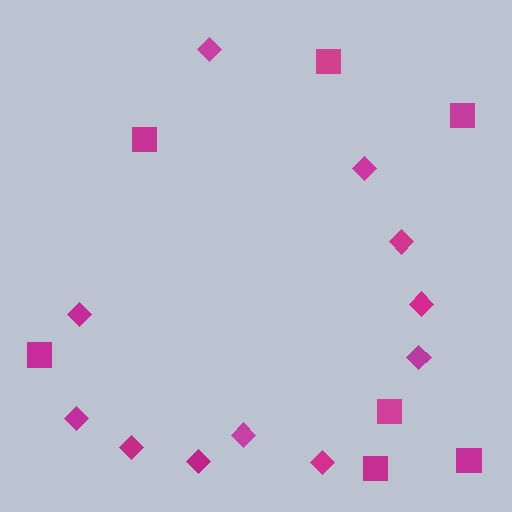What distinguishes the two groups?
There are 2 groups: one group of squares (7) and one group of diamonds (11).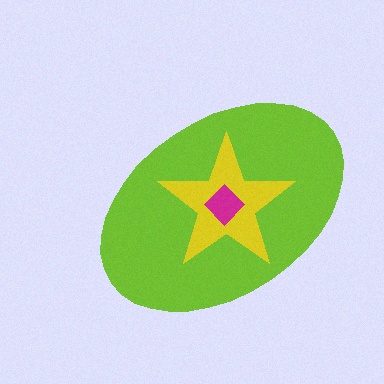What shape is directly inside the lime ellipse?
The yellow star.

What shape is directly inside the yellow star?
The magenta diamond.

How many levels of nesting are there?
3.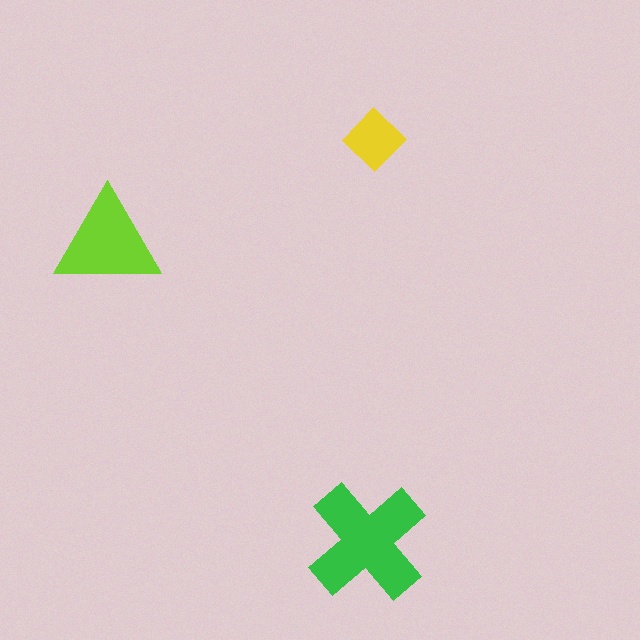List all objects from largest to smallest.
The green cross, the lime triangle, the yellow diamond.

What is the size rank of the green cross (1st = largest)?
1st.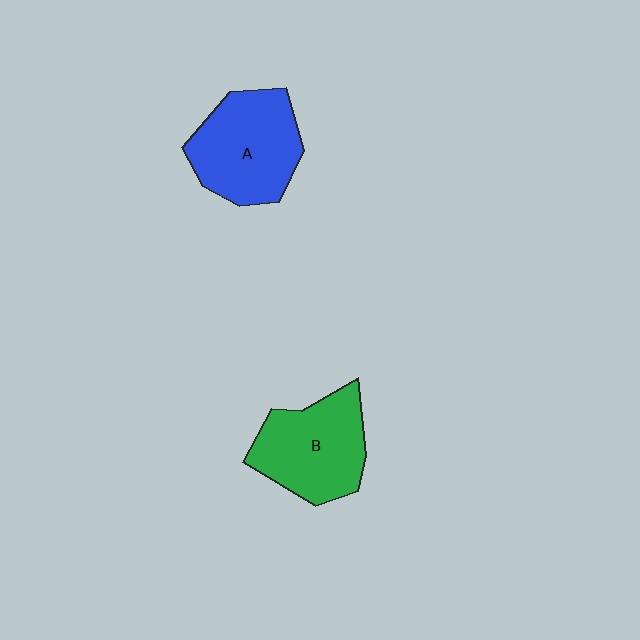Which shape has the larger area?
Shape A (blue).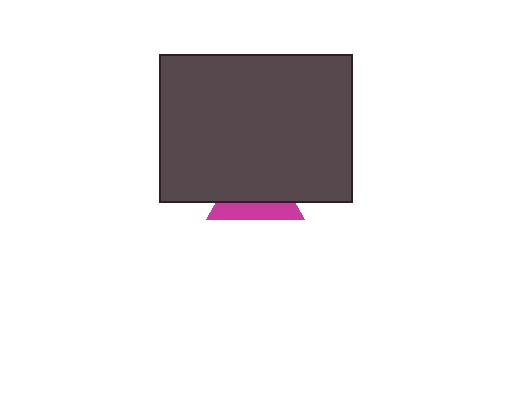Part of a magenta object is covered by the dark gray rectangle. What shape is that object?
It is a triangle.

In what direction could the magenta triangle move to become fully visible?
The magenta triangle could move down. That would shift it out from behind the dark gray rectangle entirely.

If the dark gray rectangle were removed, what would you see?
You would see the complete magenta triangle.